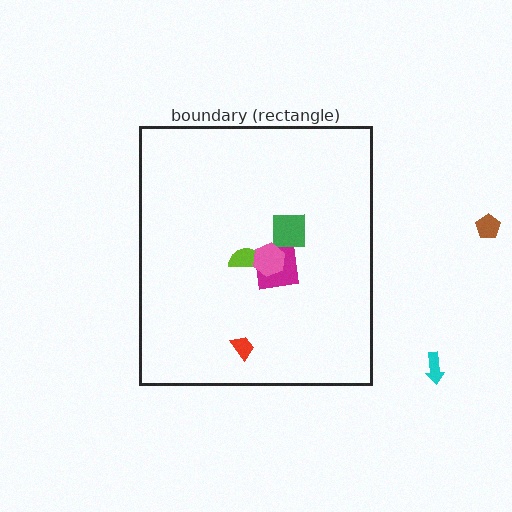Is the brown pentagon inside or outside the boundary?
Outside.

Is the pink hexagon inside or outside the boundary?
Inside.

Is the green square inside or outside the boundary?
Inside.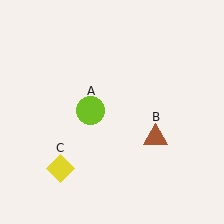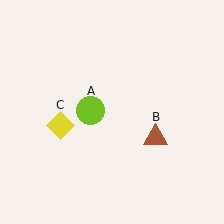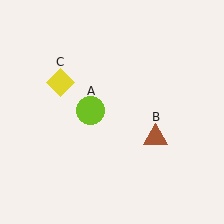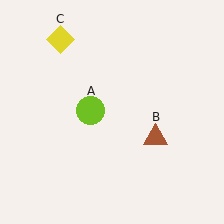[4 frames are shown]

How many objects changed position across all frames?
1 object changed position: yellow diamond (object C).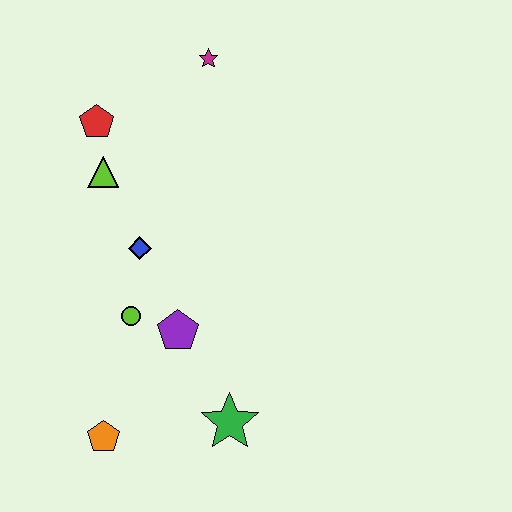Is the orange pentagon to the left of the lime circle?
Yes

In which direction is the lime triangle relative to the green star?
The lime triangle is above the green star.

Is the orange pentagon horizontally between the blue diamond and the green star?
No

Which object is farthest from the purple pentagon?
The magenta star is farthest from the purple pentagon.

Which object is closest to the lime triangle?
The red pentagon is closest to the lime triangle.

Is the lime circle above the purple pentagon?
Yes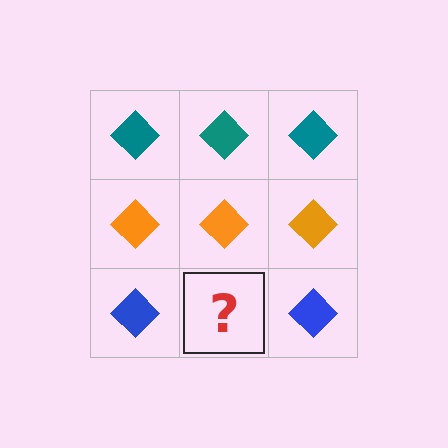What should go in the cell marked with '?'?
The missing cell should contain a blue diamond.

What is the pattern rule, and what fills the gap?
The rule is that each row has a consistent color. The gap should be filled with a blue diamond.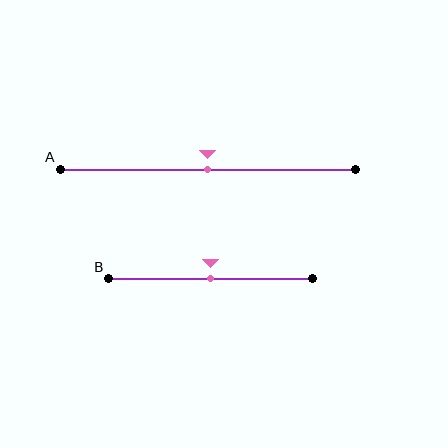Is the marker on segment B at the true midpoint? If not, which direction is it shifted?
Yes, the marker on segment B is at the true midpoint.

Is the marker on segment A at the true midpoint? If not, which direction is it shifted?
Yes, the marker on segment A is at the true midpoint.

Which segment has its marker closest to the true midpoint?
Segment A has its marker closest to the true midpoint.